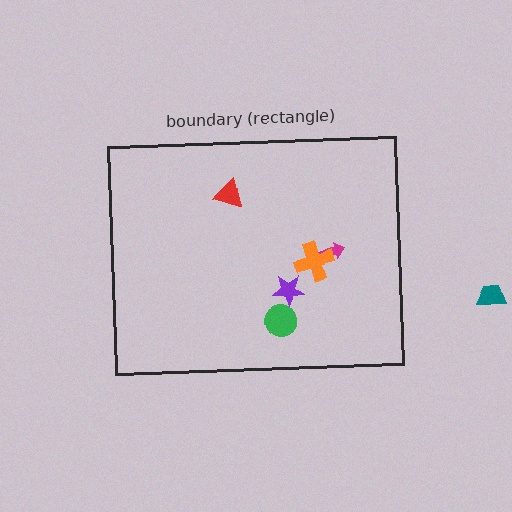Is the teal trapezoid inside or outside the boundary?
Outside.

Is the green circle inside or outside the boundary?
Inside.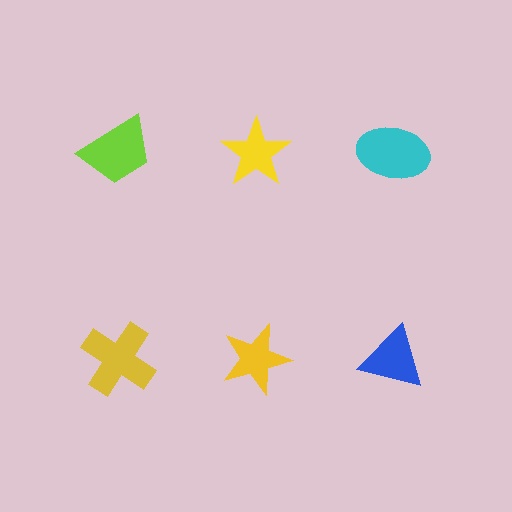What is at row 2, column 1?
A yellow cross.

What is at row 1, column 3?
A cyan ellipse.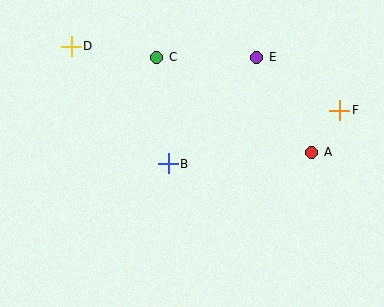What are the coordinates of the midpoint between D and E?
The midpoint between D and E is at (164, 52).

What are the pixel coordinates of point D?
Point D is at (71, 46).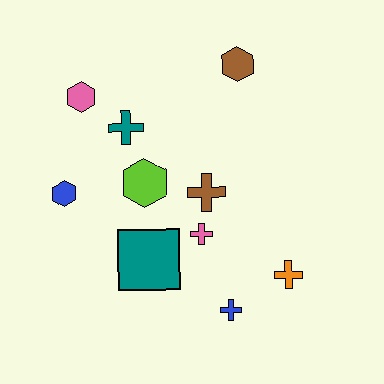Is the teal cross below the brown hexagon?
Yes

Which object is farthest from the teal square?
The brown hexagon is farthest from the teal square.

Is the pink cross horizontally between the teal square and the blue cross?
Yes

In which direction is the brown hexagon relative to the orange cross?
The brown hexagon is above the orange cross.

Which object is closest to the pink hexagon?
The teal cross is closest to the pink hexagon.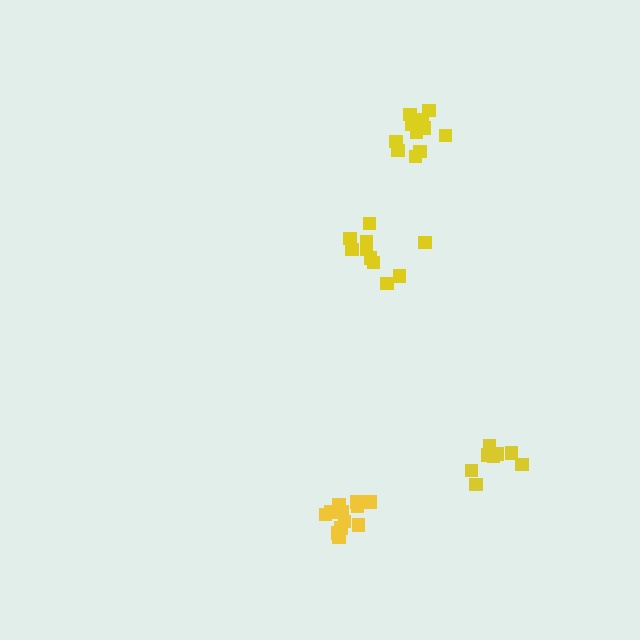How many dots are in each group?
Group 1: 12 dots, Group 2: 12 dots, Group 3: 8 dots, Group 4: 10 dots (42 total).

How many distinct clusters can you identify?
There are 4 distinct clusters.